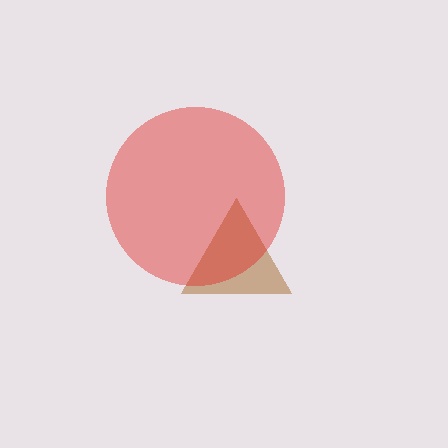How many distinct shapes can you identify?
There are 2 distinct shapes: a brown triangle, a red circle.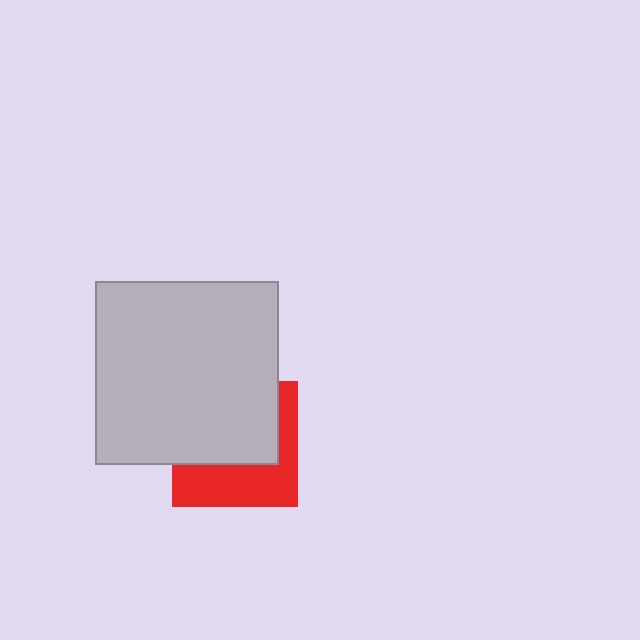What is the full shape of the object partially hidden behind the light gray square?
The partially hidden object is a red square.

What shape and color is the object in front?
The object in front is a light gray square.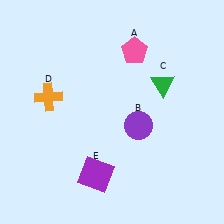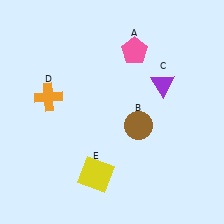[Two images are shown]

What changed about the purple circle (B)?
In Image 1, B is purple. In Image 2, it changed to brown.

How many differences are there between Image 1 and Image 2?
There are 3 differences between the two images.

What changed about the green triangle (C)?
In Image 1, C is green. In Image 2, it changed to purple.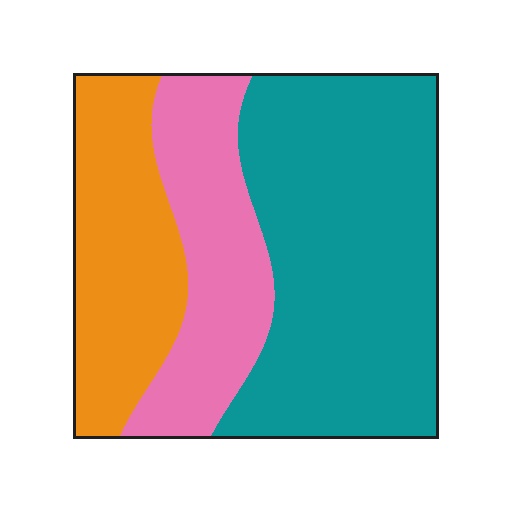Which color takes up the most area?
Teal, at roughly 50%.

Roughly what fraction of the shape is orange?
Orange takes up about one quarter (1/4) of the shape.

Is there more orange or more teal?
Teal.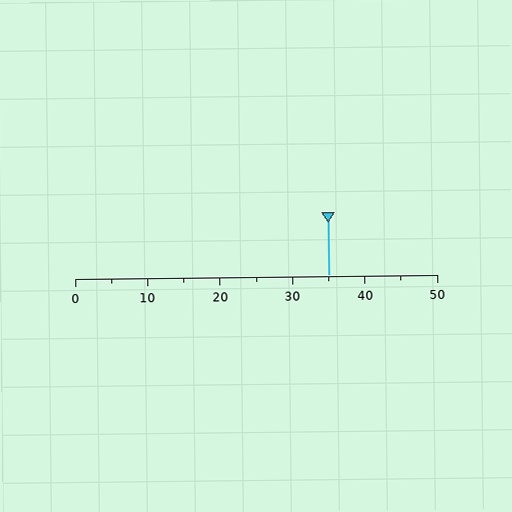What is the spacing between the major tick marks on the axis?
The major ticks are spaced 10 apart.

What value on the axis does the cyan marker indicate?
The marker indicates approximately 35.